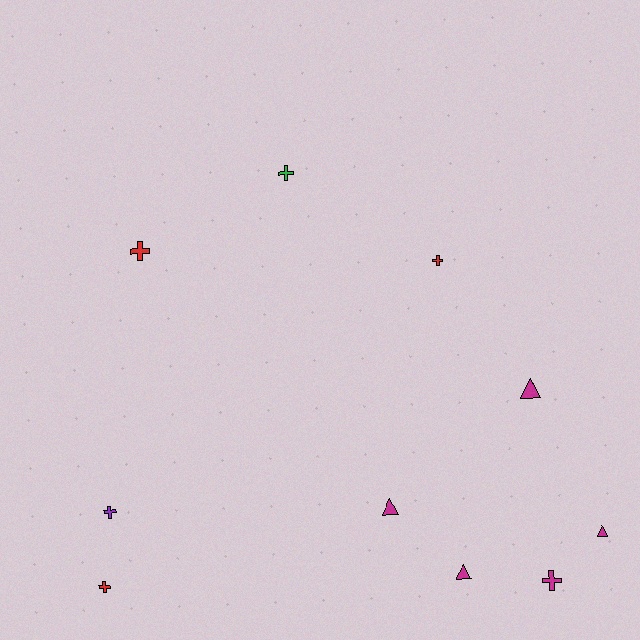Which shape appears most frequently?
Cross, with 6 objects.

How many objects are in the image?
There are 10 objects.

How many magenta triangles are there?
There are 4 magenta triangles.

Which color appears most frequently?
Magenta, with 5 objects.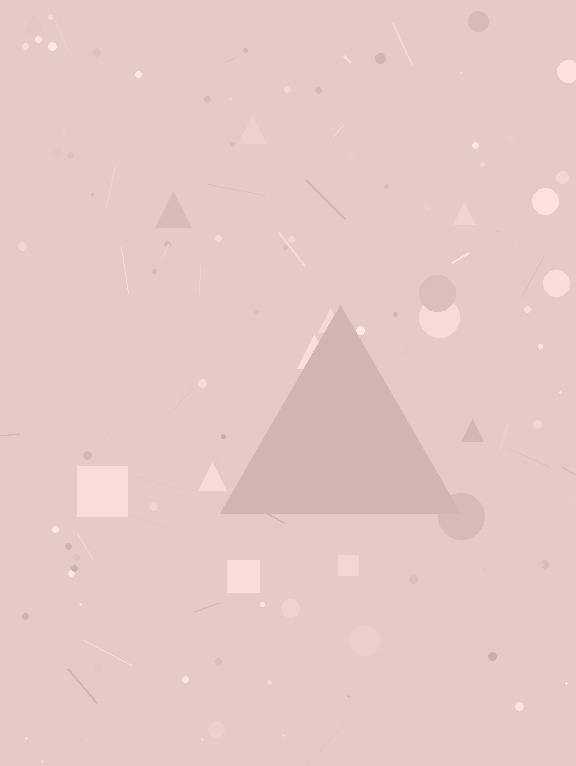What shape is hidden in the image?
A triangle is hidden in the image.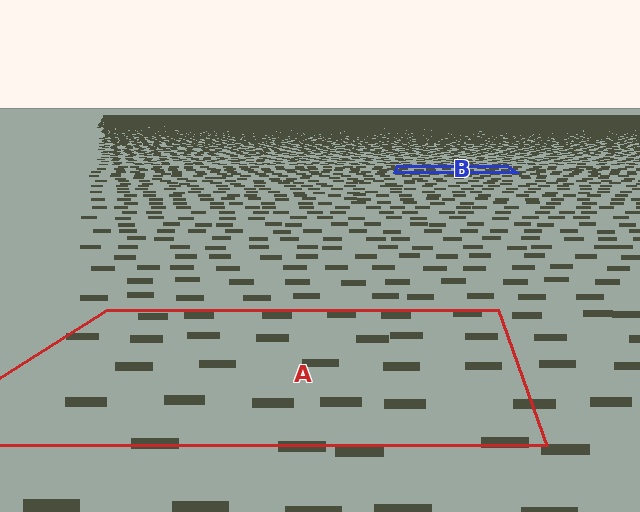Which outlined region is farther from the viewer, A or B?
Region B is farther from the viewer — the texture elements inside it appear smaller and more densely packed.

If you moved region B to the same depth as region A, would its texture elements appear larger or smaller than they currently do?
They would appear larger. At a closer depth, the same texture elements are projected at a bigger on-screen size.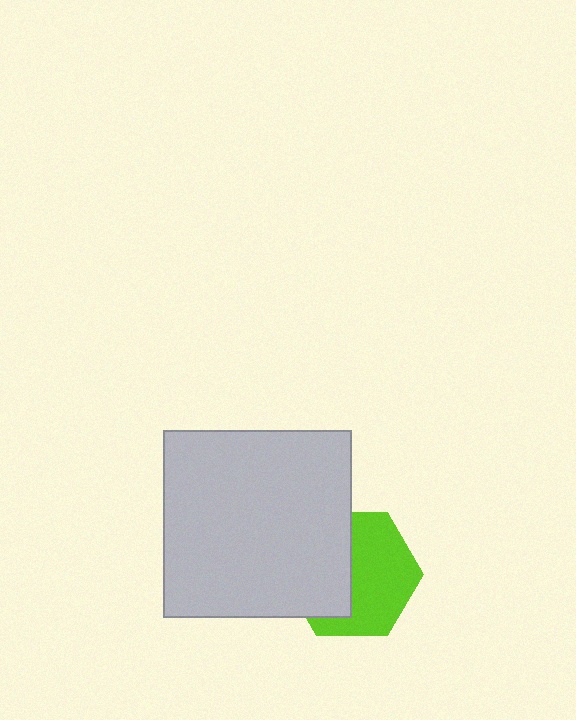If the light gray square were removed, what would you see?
You would see the complete lime hexagon.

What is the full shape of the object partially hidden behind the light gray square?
The partially hidden object is a lime hexagon.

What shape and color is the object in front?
The object in front is a light gray square.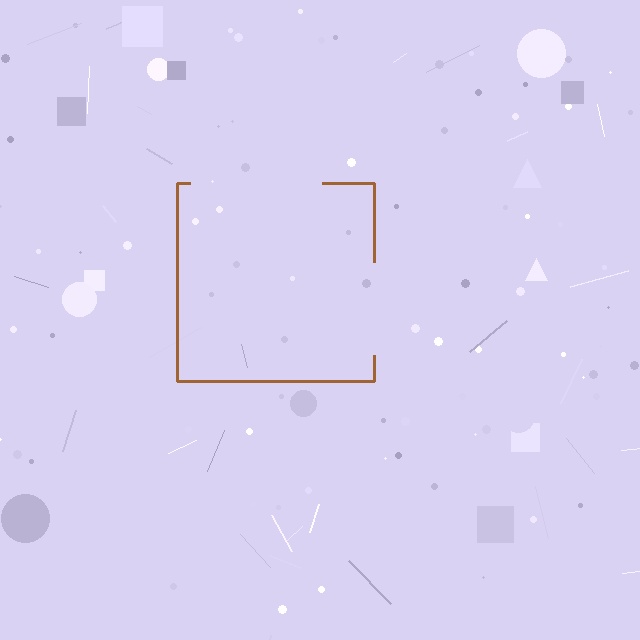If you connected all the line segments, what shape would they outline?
They would outline a square.